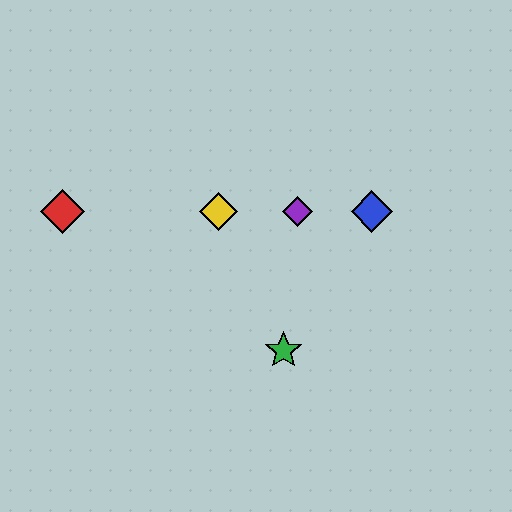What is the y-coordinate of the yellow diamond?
The yellow diamond is at y≈212.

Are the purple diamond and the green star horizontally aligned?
No, the purple diamond is at y≈212 and the green star is at y≈351.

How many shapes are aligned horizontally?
4 shapes (the red diamond, the blue diamond, the yellow diamond, the purple diamond) are aligned horizontally.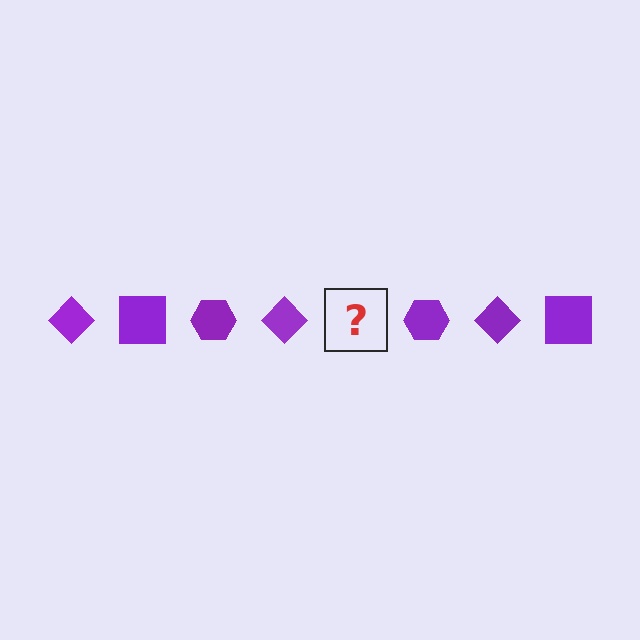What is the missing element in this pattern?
The missing element is a purple square.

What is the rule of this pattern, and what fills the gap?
The rule is that the pattern cycles through diamond, square, hexagon shapes in purple. The gap should be filled with a purple square.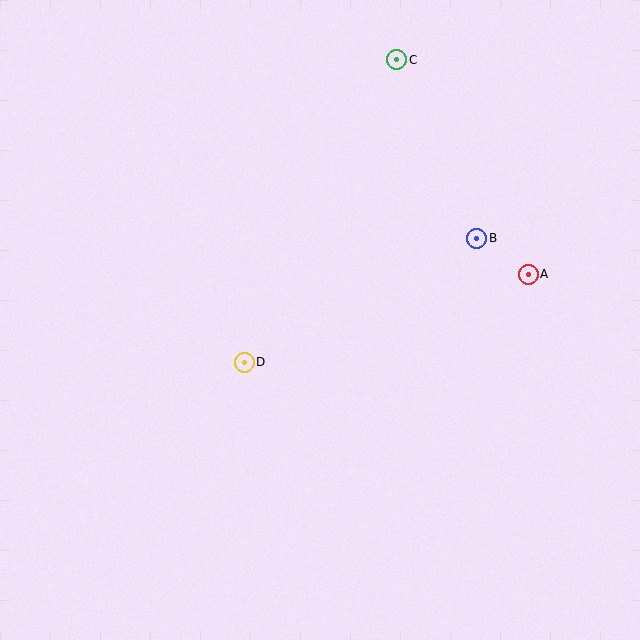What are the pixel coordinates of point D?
Point D is at (244, 362).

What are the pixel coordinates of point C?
Point C is at (397, 60).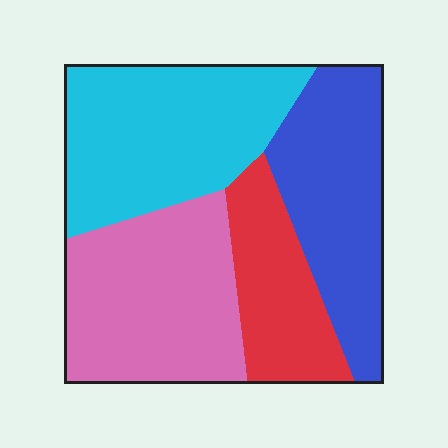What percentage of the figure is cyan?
Cyan takes up between a sixth and a third of the figure.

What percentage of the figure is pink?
Pink covers 29% of the figure.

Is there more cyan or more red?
Cyan.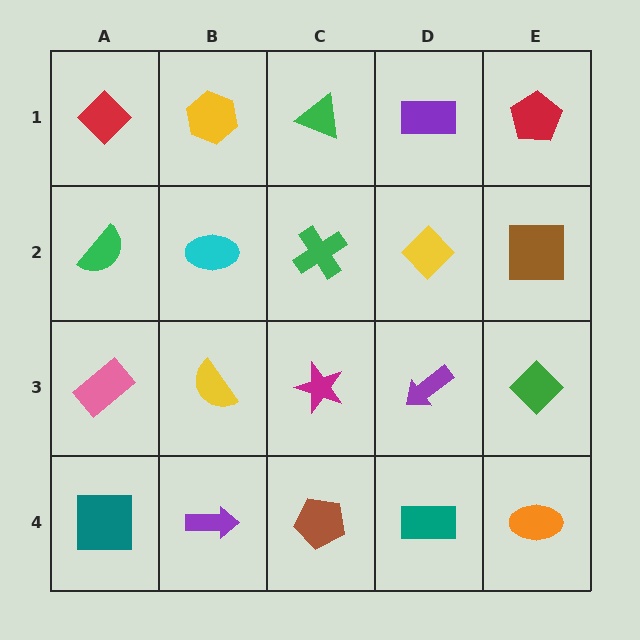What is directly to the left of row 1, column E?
A purple rectangle.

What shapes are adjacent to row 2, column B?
A yellow hexagon (row 1, column B), a yellow semicircle (row 3, column B), a green semicircle (row 2, column A), a green cross (row 2, column C).